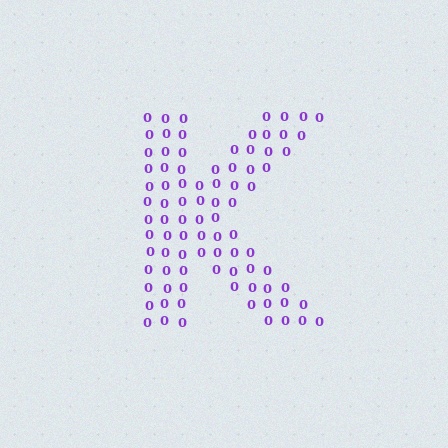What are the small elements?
The small elements are digit 0's.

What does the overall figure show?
The overall figure shows the letter K.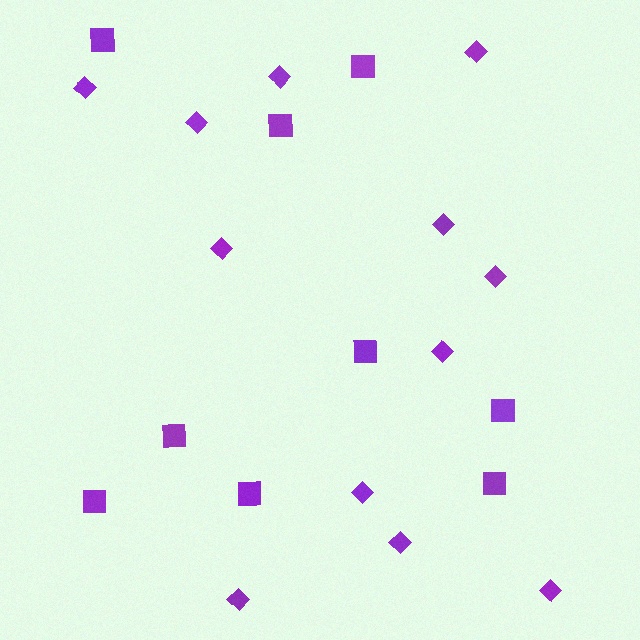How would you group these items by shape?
There are 2 groups: one group of diamonds (12) and one group of squares (9).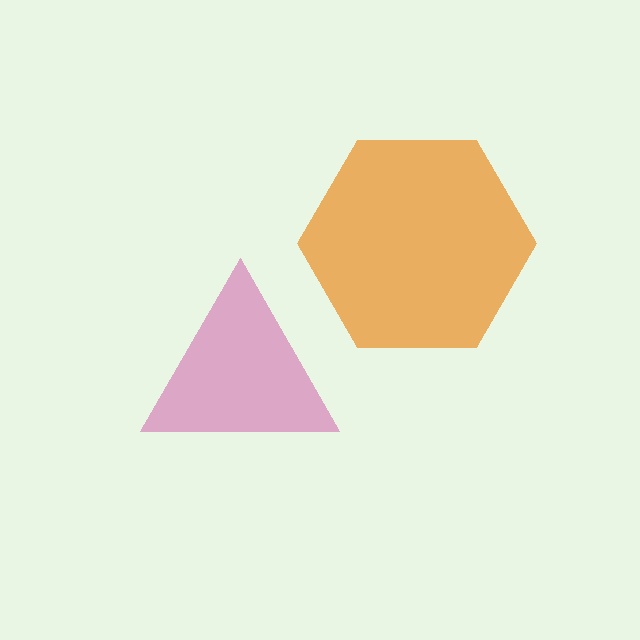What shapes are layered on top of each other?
The layered shapes are: an orange hexagon, a magenta triangle.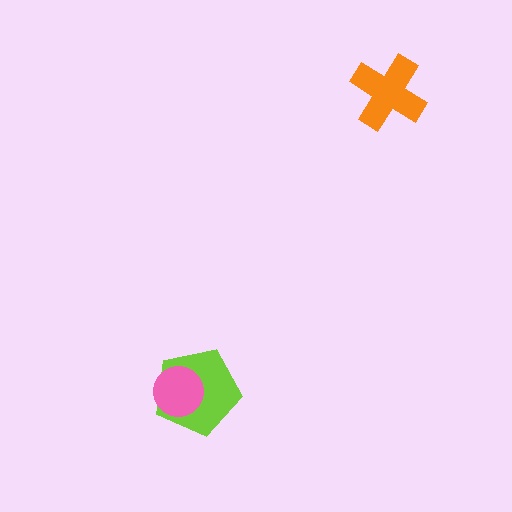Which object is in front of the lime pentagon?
The pink circle is in front of the lime pentagon.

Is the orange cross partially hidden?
No, no other shape covers it.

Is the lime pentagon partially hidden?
Yes, it is partially covered by another shape.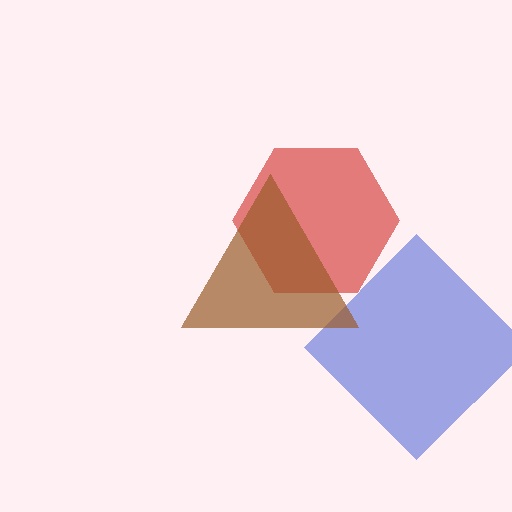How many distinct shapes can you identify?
There are 3 distinct shapes: a red hexagon, a blue diamond, a brown triangle.